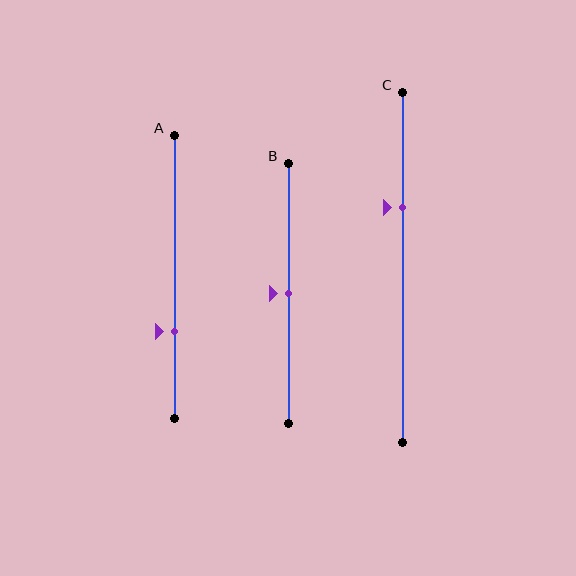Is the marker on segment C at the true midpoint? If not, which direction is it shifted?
No, the marker on segment C is shifted upward by about 17% of the segment length.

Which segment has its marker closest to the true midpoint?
Segment B has its marker closest to the true midpoint.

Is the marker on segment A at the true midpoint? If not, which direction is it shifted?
No, the marker on segment A is shifted downward by about 20% of the segment length.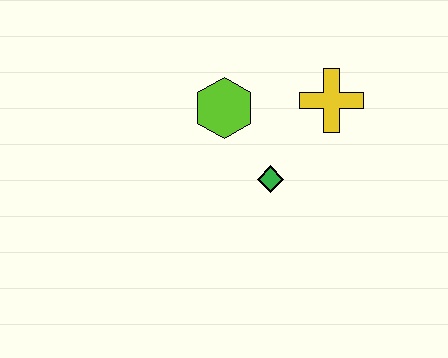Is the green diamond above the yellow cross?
No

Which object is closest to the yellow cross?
The green diamond is closest to the yellow cross.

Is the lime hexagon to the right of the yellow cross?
No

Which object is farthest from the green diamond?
The yellow cross is farthest from the green diamond.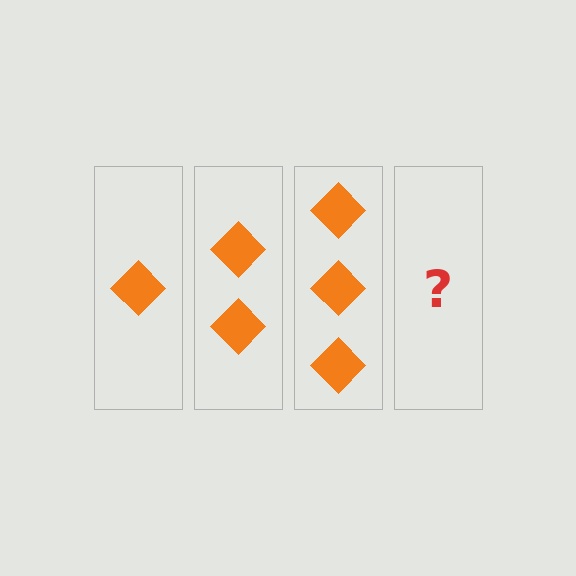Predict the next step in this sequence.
The next step is 4 diamonds.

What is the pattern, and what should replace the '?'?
The pattern is that each step adds one more diamond. The '?' should be 4 diamonds.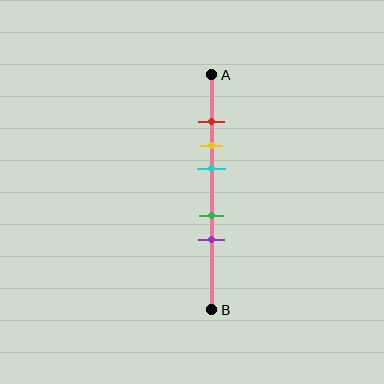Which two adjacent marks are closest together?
The red and yellow marks are the closest adjacent pair.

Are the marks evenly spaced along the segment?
No, the marks are not evenly spaced.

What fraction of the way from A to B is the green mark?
The green mark is approximately 60% (0.6) of the way from A to B.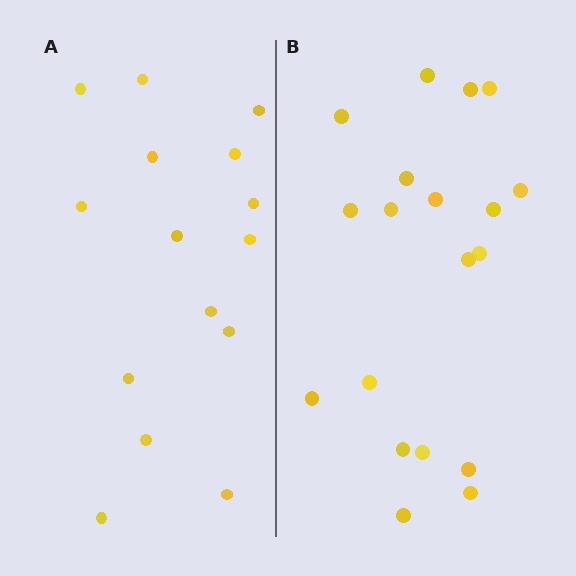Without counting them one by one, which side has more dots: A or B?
Region B (the right region) has more dots.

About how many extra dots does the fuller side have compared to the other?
Region B has about 4 more dots than region A.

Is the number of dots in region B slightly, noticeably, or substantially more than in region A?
Region B has noticeably more, but not dramatically so. The ratio is roughly 1.3 to 1.